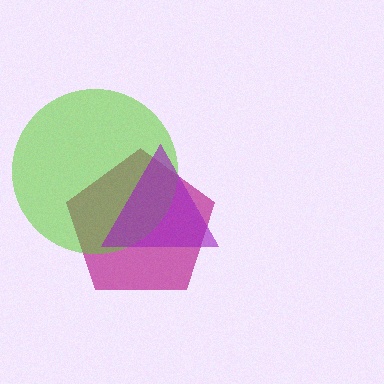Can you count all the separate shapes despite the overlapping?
Yes, there are 3 separate shapes.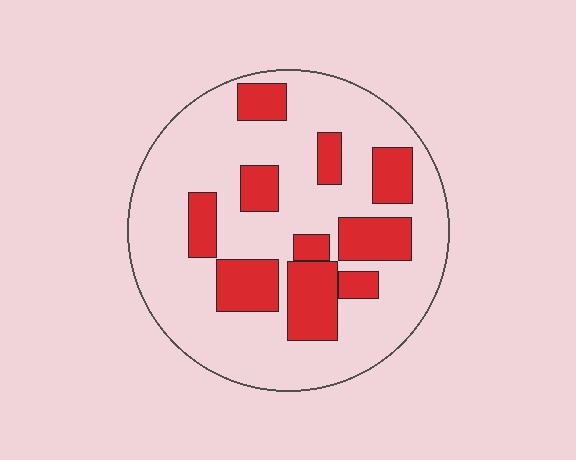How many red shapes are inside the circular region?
10.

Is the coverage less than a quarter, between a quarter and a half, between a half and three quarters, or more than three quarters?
Between a quarter and a half.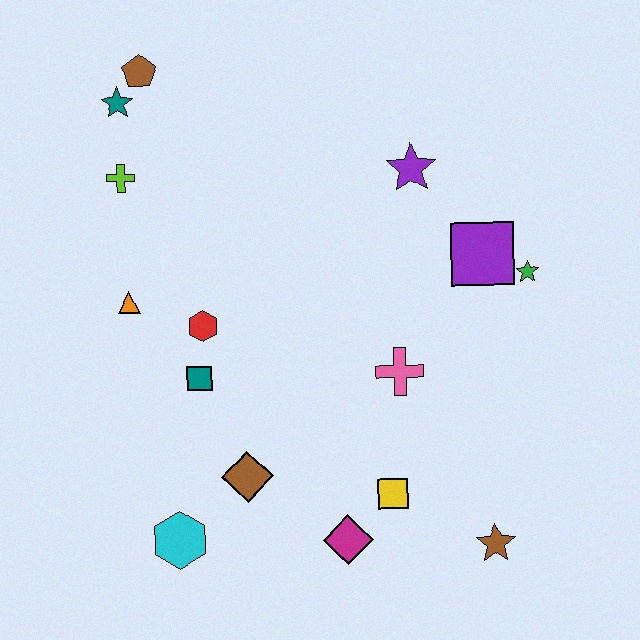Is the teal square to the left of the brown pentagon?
No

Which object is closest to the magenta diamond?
The yellow square is closest to the magenta diamond.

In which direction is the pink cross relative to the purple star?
The pink cross is below the purple star.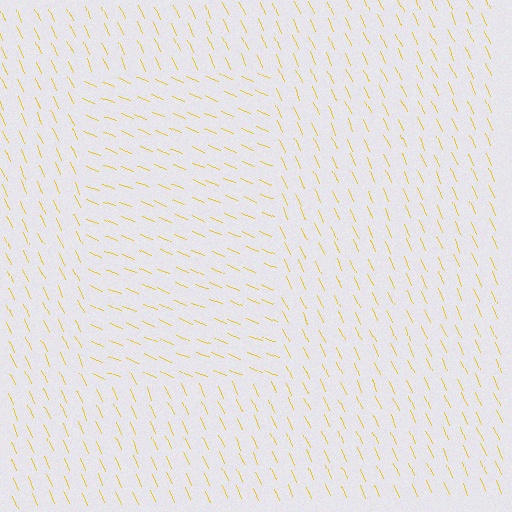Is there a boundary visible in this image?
Yes, there is a texture boundary formed by a change in line orientation.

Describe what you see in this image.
The image is filled with small yellow line segments. A rectangle region in the image has lines oriented differently from the surrounding lines, creating a visible texture boundary.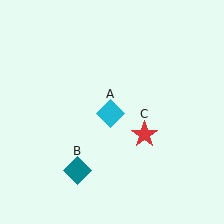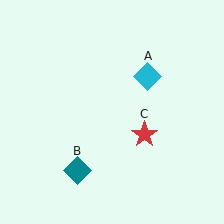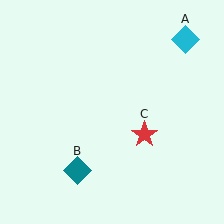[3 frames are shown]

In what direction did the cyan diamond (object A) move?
The cyan diamond (object A) moved up and to the right.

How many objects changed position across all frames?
1 object changed position: cyan diamond (object A).